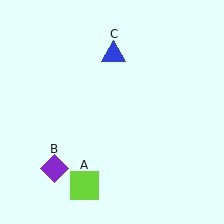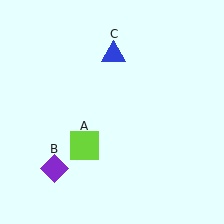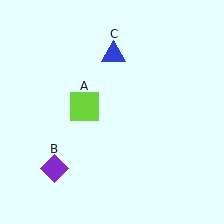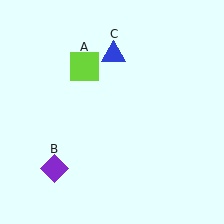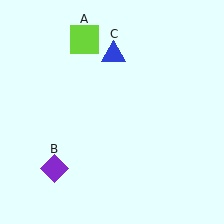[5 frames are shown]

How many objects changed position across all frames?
1 object changed position: lime square (object A).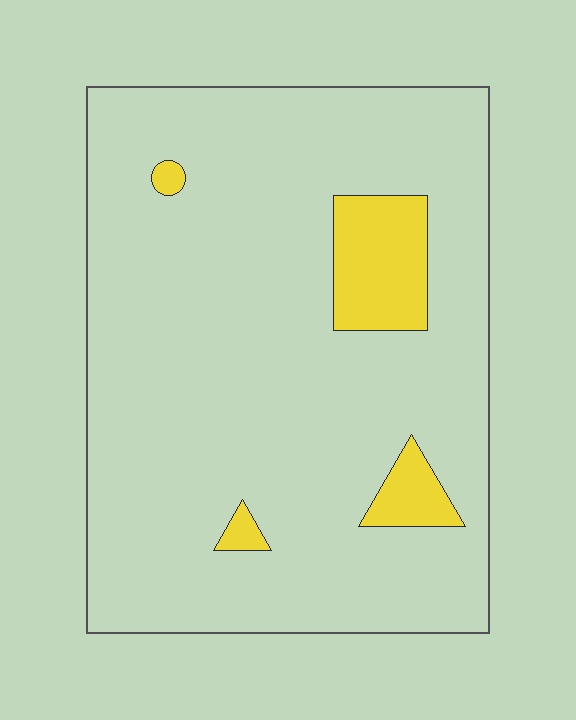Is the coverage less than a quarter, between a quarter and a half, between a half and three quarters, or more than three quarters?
Less than a quarter.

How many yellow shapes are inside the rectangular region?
4.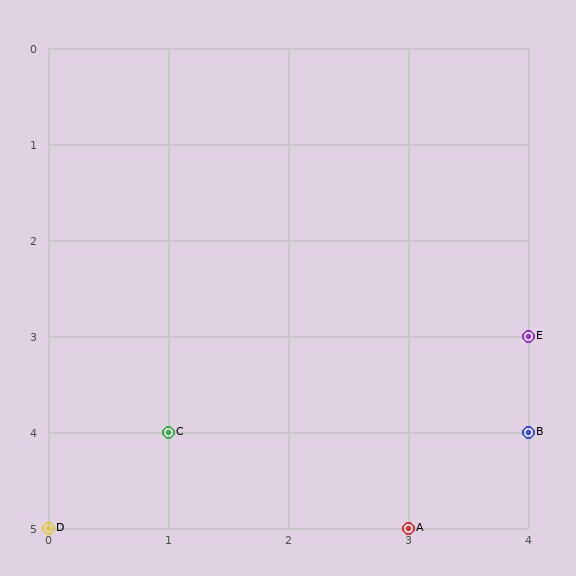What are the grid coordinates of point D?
Point D is at grid coordinates (0, 5).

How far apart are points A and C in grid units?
Points A and C are 2 columns and 1 row apart (about 2.2 grid units diagonally).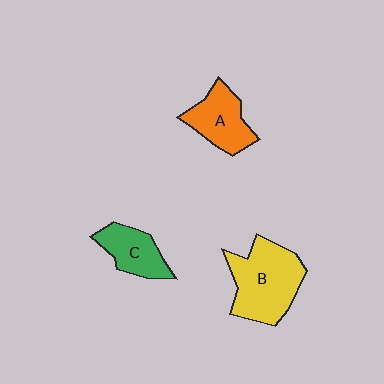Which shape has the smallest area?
Shape C (green).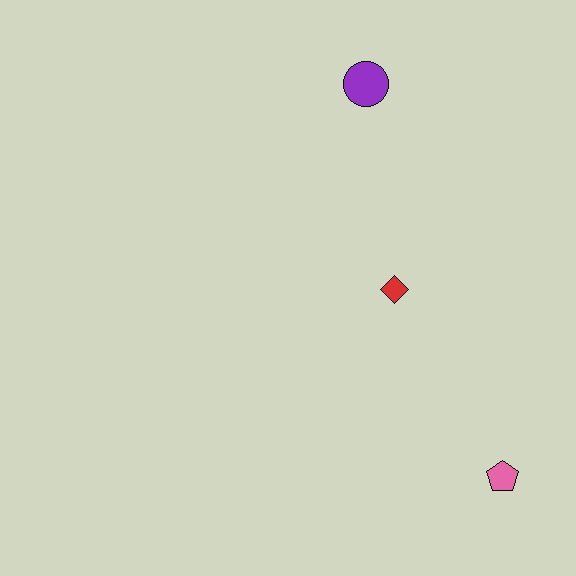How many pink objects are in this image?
There is 1 pink object.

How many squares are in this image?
There are no squares.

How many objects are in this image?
There are 3 objects.